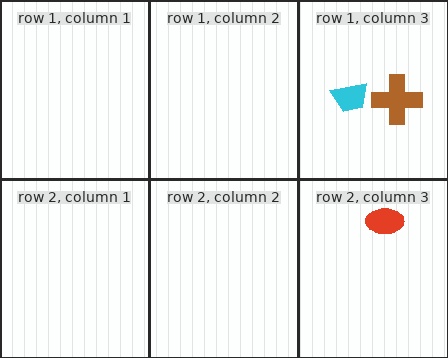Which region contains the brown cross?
The row 1, column 3 region.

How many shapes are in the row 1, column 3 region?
2.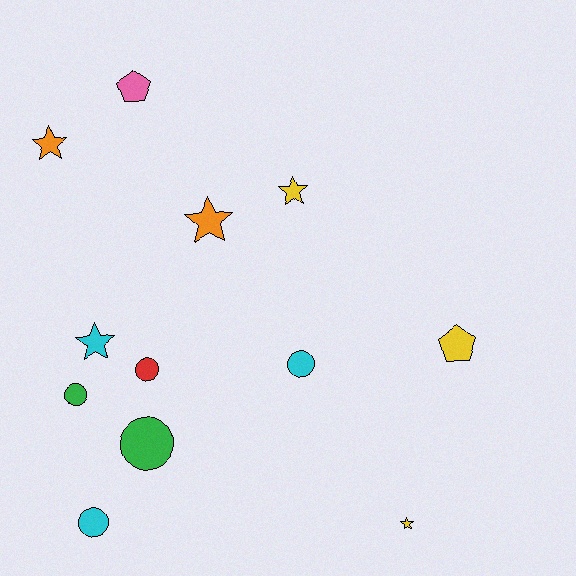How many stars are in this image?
There are 5 stars.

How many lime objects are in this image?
There are no lime objects.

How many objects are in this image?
There are 12 objects.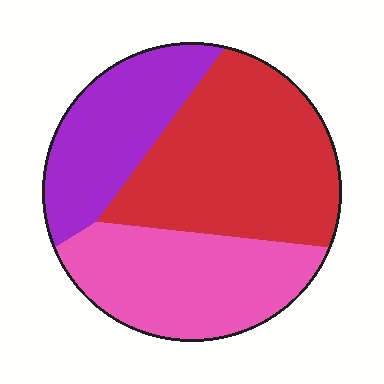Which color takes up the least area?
Purple, at roughly 25%.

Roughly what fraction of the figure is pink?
Pink takes up about one third (1/3) of the figure.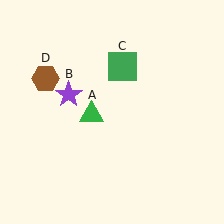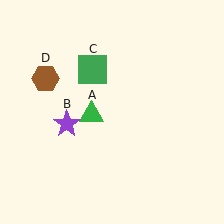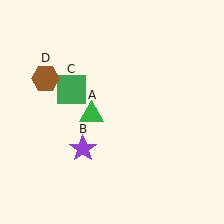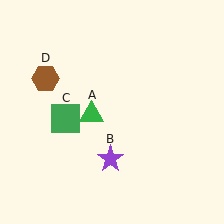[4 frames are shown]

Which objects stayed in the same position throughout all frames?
Green triangle (object A) and brown hexagon (object D) remained stationary.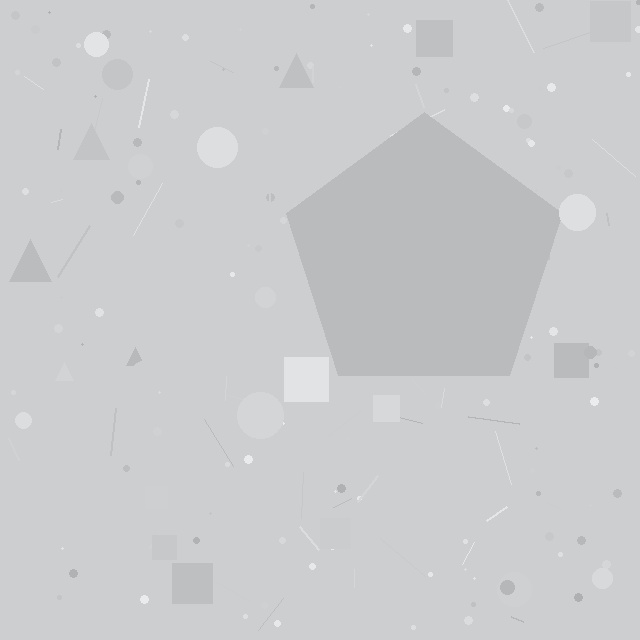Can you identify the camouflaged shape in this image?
The camouflaged shape is a pentagon.